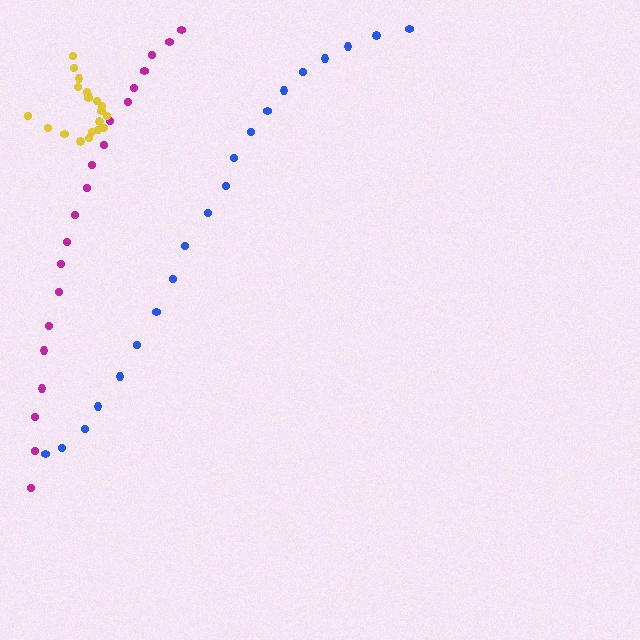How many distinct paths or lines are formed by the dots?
There are 3 distinct paths.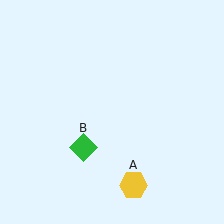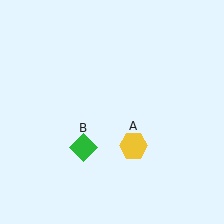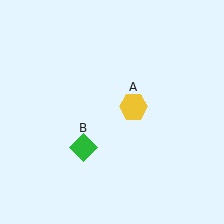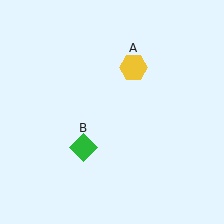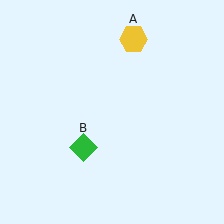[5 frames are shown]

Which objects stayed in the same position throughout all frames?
Green diamond (object B) remained stationary.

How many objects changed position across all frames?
1 object changed position: yellow hexagon (object A).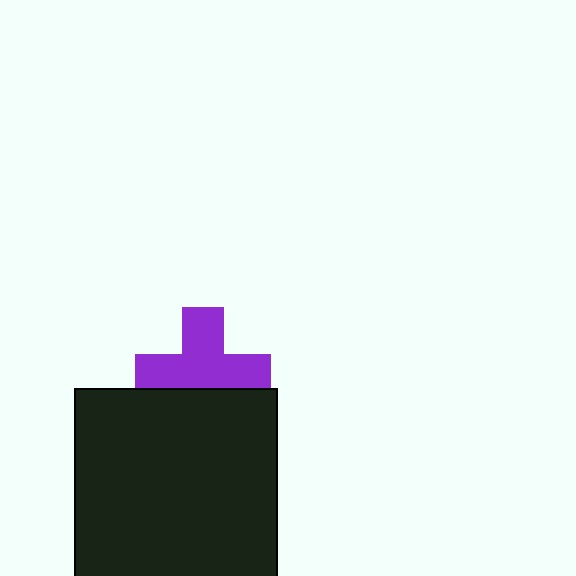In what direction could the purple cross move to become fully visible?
The purple cross could move up. That would shift it out from behind the black rectangle entirely.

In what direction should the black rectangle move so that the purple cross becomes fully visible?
The black rectangle should move down. That is the shortest direction to clear the overlap and leave the purple cross fully visible.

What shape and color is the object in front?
The object in front is a black rectangle.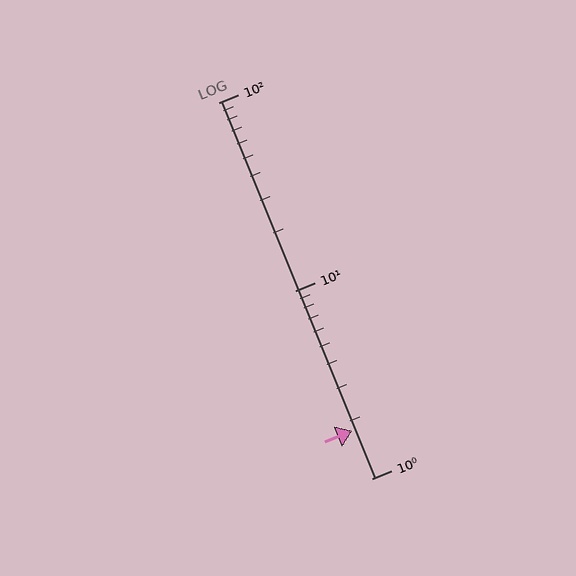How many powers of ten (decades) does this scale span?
The scale spans 2 decades, from 1 to 100.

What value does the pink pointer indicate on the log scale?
The pointer indicates approximately 1.8.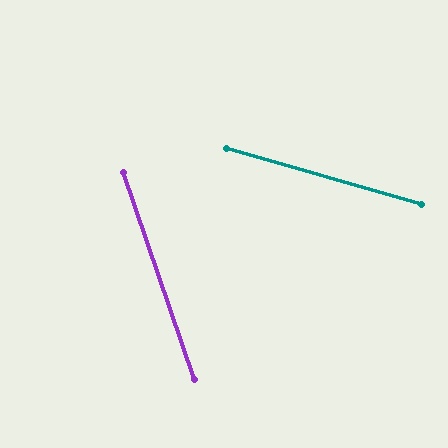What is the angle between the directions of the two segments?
Approximately 55 degrees.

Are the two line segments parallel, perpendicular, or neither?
Neither parallel nor perpendicular — they differ by about 55°.